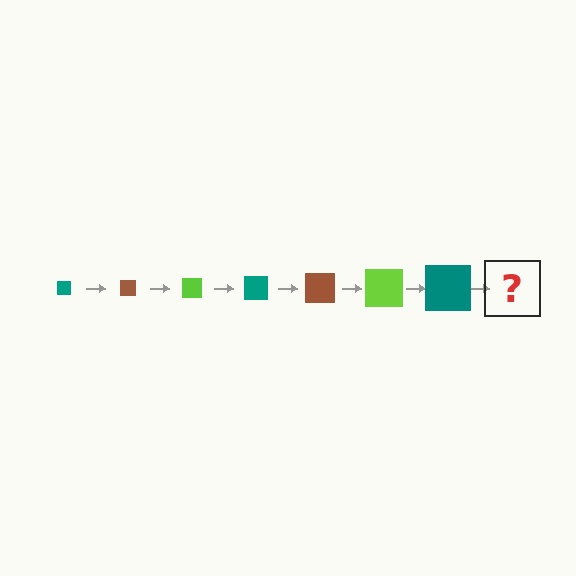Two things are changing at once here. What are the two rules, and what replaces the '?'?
The two rules are that the square grows larger each step and the color cycles through teal, brown, and lime. The '?' should be a brown square, larger than the previous one.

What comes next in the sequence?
The next element should be a brown square, larger than the previous one.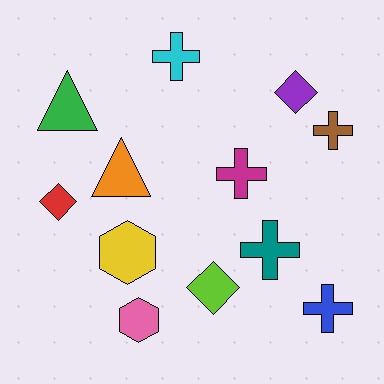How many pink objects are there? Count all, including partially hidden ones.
There is 1 pink object.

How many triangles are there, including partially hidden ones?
There are 2 triangles.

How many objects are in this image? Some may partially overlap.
There are 12 objects.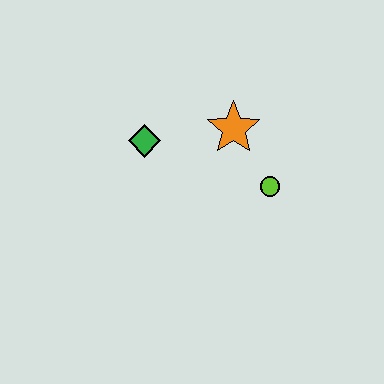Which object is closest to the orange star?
The lime circle is closest to the orange star.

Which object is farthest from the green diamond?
The lime circle is farthest from the green diamond.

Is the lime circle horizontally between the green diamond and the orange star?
No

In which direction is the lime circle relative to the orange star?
The lime circle is below the orange star.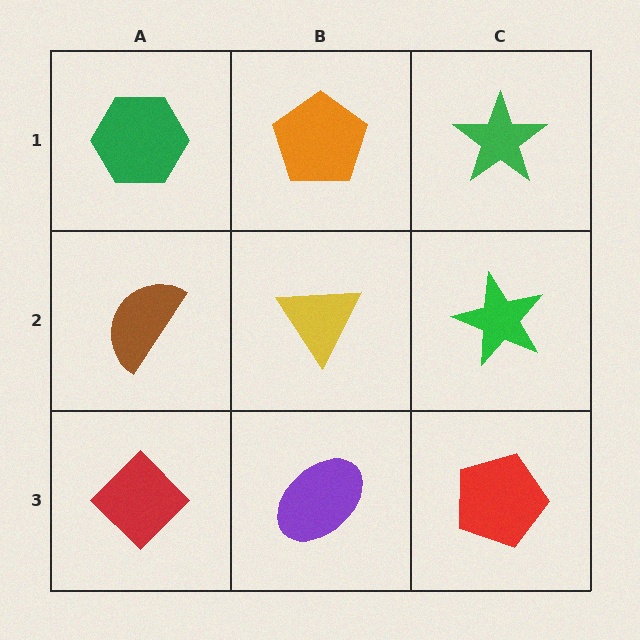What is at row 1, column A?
A green hexagon.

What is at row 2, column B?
A yellow triangle.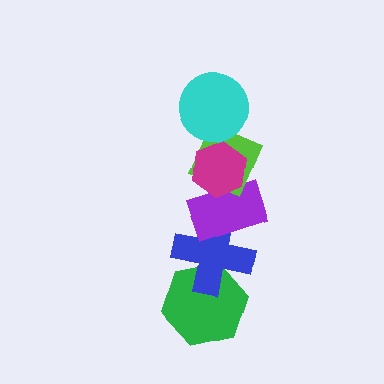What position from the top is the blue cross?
The blue cross is 5th from the top.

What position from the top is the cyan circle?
The cyan circle is 1st from the top.